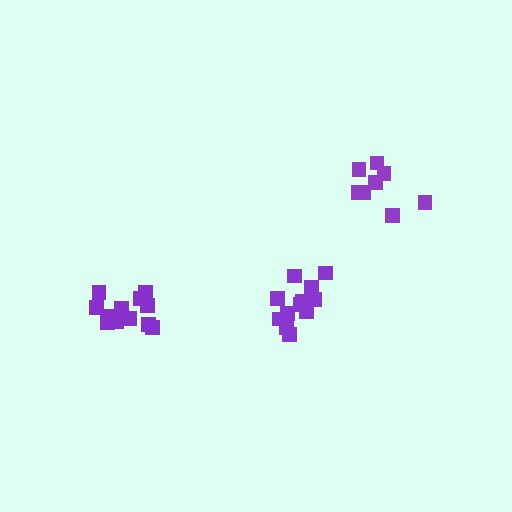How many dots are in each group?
Group 1: 13 dots, Group 2: 12 dots, Group 3: 8 dots (33 total).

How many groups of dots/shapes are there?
There are 3 groups.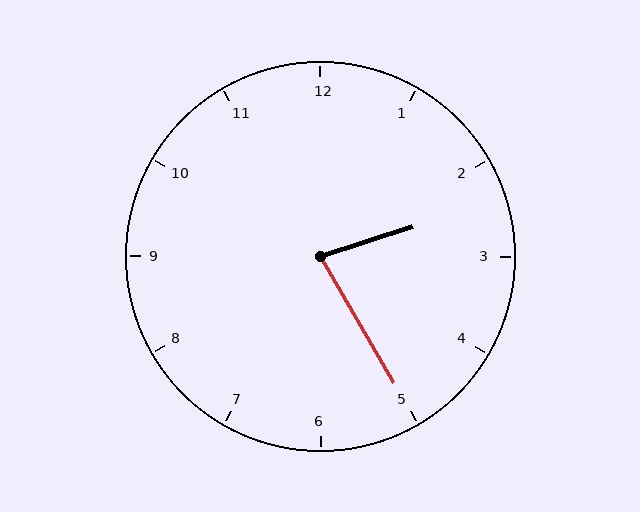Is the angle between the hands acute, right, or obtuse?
It is acute.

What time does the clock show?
2:25.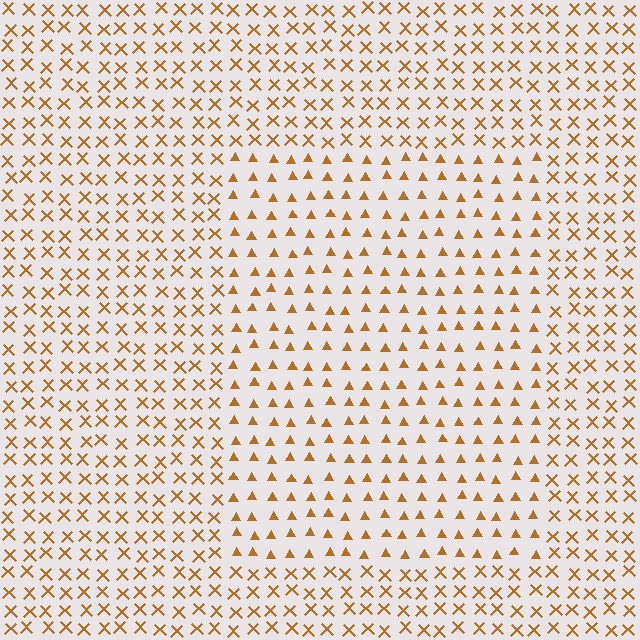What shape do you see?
I see a rectangle.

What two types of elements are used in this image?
The image uses triangles inside the rectangle region and X marks outside it.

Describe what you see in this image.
The image is filled with small brown elements arranged in a uniform grid. A rectangle-shaped region contains triangles, while the surrounding area contains X marks. The boundary is defined purely by the change in element shape.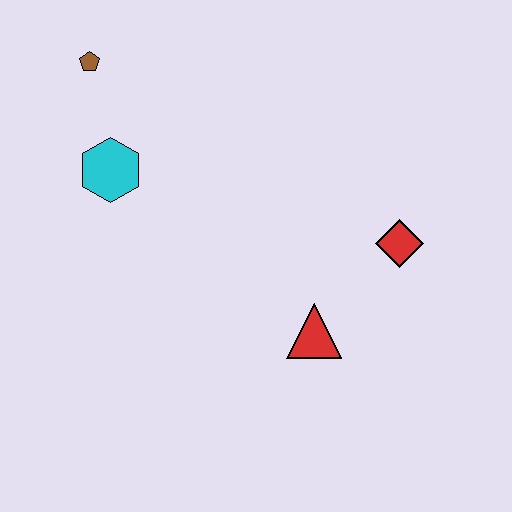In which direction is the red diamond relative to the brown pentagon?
The red diamond is to the right of the brown pentagon.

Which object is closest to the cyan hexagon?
The brown pentagon is closest to the cyan hexagon.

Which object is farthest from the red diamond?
The brown pentagon is farthest from the red diamond.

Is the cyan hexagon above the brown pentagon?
No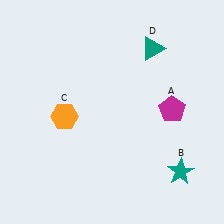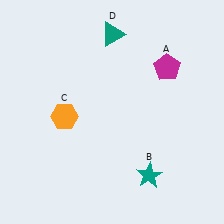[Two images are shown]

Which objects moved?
The objects that moved are: the magenta pentagon (A), the teal star (B), the teal triangle (D).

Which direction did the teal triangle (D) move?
The teal triangle (D) moved left.